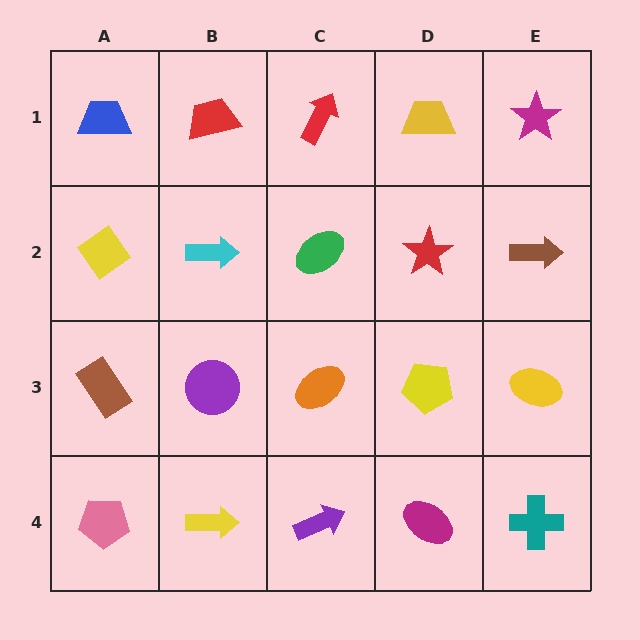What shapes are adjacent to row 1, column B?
A cyan arrow (row 2, column B), a blue trapezoid (row 1, column A), a red arrow (row 1, column C).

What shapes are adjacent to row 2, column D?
A yellow trapezoid (row 1, column D), a yellow pentagon (row 3, column D), a green ellipse (row 2, column C), a brown arrow (row 2, column E).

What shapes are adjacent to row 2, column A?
A blue trapezoid (row 1, column A), a brown rectangle (row 3, column A), a cyan arrow (row 2, column B).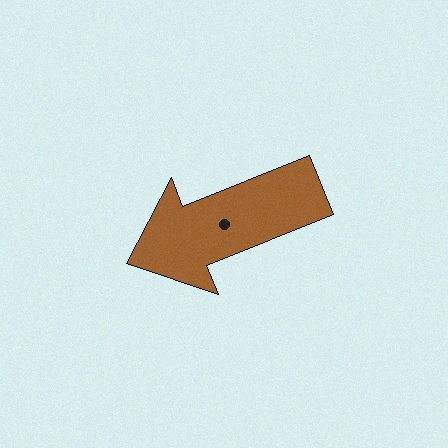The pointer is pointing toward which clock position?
Roughly 8 o'clock.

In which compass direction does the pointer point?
West.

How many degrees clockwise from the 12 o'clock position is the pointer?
Approximately 248 degrees.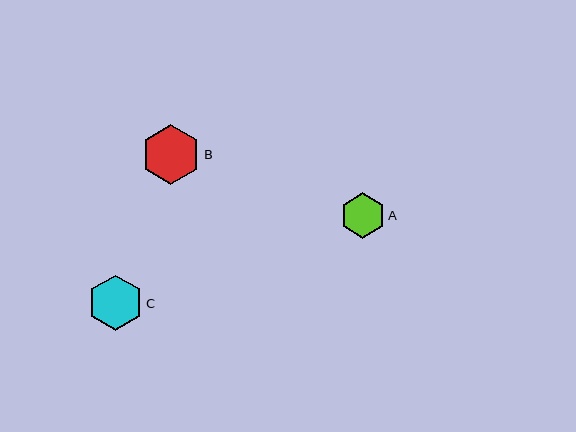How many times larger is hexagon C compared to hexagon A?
Hexagon C is approximately 1.2 times the size of hexagon A.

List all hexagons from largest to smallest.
From largest to smallest: B, C, A.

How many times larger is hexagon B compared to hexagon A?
Hexagon B is approximately 1.3 times the size of hexagon A.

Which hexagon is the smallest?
Hexagon A is the smallest with a size of approximately 45 pixels.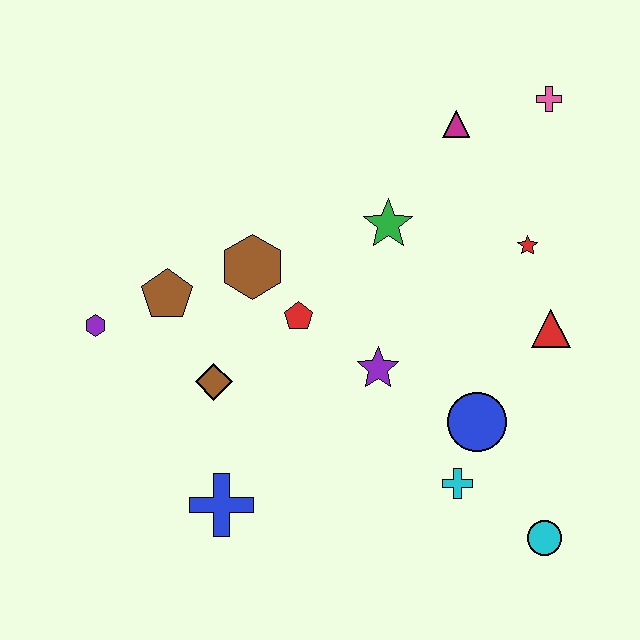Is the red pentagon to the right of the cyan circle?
No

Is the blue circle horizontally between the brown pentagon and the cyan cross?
No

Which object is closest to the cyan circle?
The cyan cross is closest to the cyan circle.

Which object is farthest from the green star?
The cyan circle is farthest from the green star.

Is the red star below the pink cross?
Yes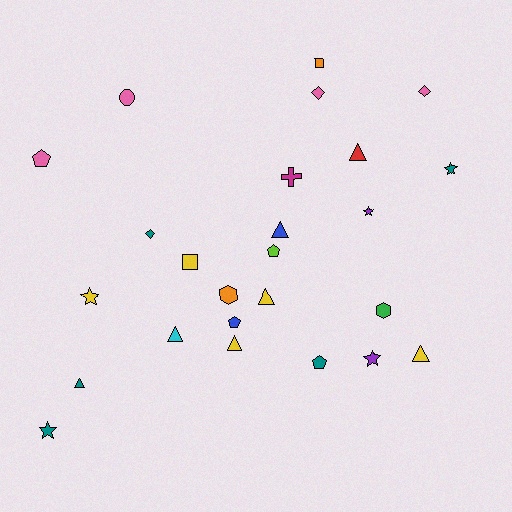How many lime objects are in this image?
There is 1 lime object.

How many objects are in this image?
There are 25 objects.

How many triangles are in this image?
There are 7 triangles.